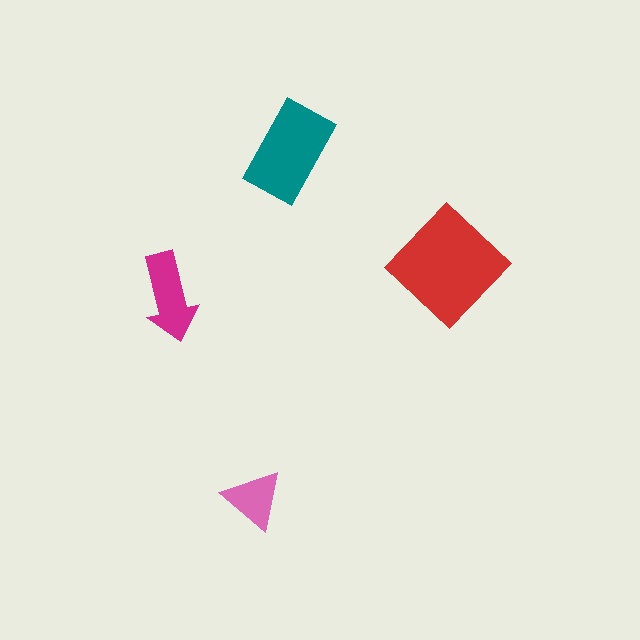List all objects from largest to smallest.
The red diamond, the teal rectangle, the magenta arrow, the pink triangle.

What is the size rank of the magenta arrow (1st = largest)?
3rd.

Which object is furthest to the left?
The magenta arrow is leftmost.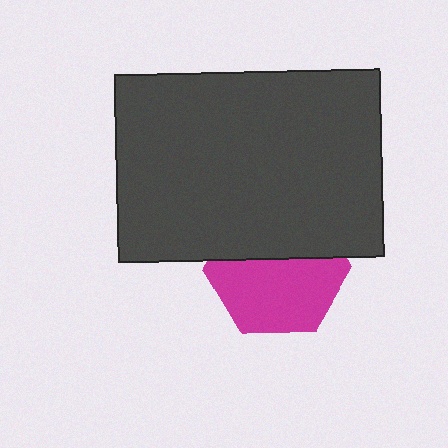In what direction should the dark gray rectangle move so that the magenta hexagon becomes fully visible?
The dark gray rectangle should move up. That is the shortest direction to clear the overlap and leave the magenta hexagon fully visible.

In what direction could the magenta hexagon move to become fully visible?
The magenta hexagon could move down. That would shift it out from behind the dark gray rectangle entirely.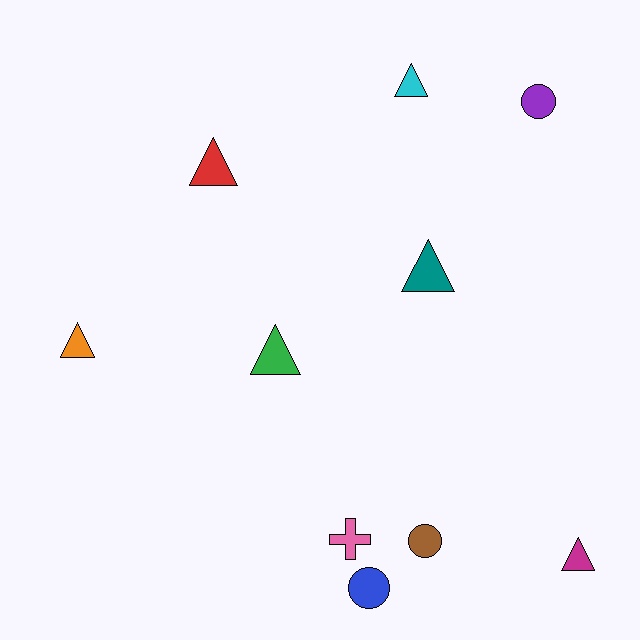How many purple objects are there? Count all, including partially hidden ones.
There is 1 purple object.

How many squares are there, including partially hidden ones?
There are no squares.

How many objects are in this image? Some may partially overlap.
There are 10 objects.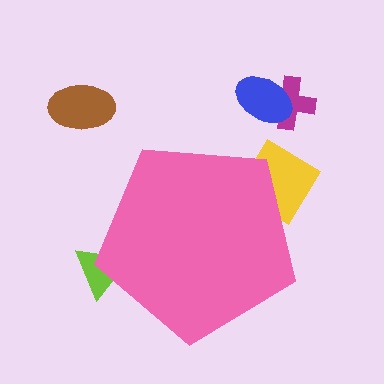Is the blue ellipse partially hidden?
No, the blue ellipse is fully visible.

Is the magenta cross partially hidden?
No, the magenta cross is fully visible.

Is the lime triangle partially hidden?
Yes, the lime triangle is partially hidden behind the pink pentagon.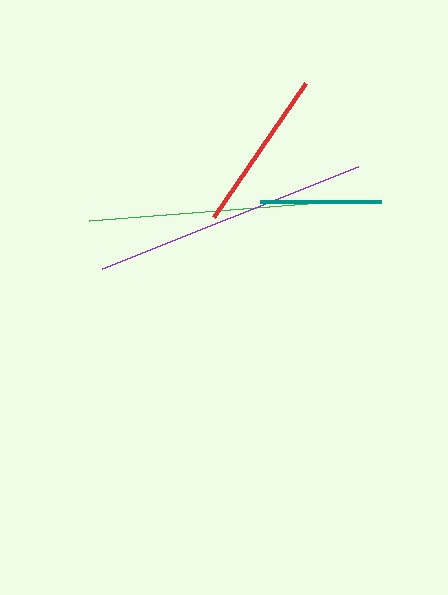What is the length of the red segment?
The red segment is approximately 163 pixels long.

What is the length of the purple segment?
The purple segment is approximately 275 pixels long.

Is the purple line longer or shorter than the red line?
The purple line is longer than the red line.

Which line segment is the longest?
The purple line is the longest at approximately 275 pixels.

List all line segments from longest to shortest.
From longest to shortest: purple, green, red, teal.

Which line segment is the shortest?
The teal line is the shortest at approximately 120 pixels.